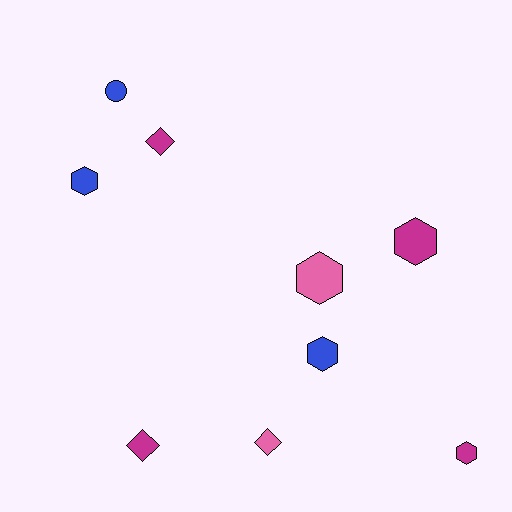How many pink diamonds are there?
There is 1 pink diamond.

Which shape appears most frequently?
Hexagon, with 5 objects.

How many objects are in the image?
There are 9 objects.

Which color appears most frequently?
Magenta, with 4 objects.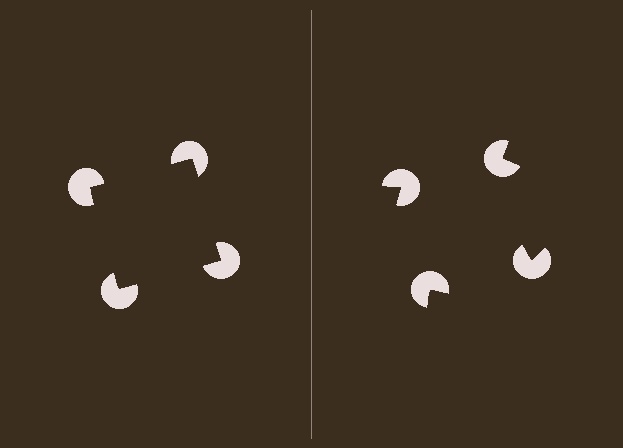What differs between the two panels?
The pac-man discs are positioned identically on both sides; only the wedge orientations differ. On the left they align to a square; on the right they are misaligned.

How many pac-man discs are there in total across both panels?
8 — 4 on each side.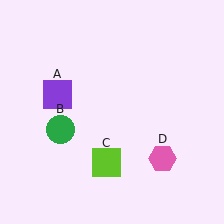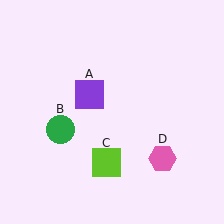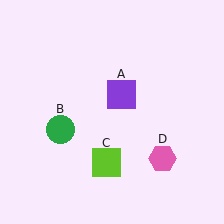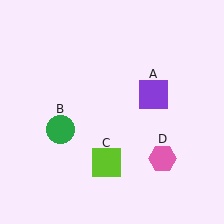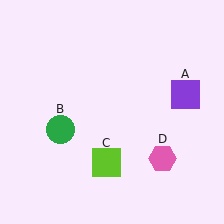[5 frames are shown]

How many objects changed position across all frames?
1 object changed position: purple square (object A).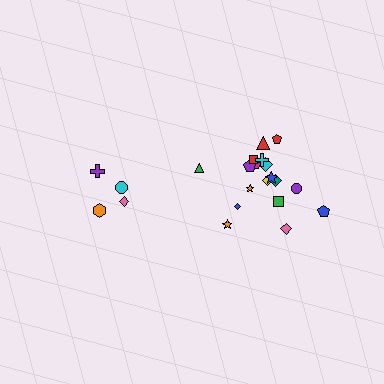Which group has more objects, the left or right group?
The right group.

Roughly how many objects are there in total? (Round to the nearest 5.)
Roughly 20 objects in total.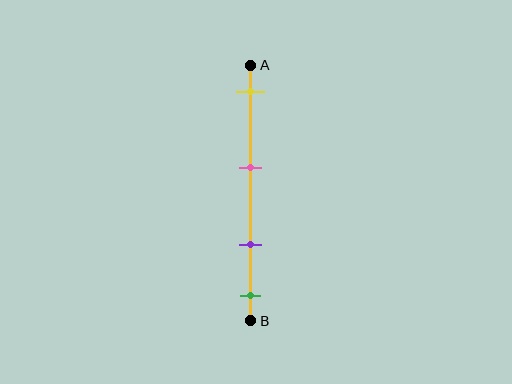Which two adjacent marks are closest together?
The purple and green marks are the closest adjacent pair.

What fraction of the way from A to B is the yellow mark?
The yellow mark is approximately 10% (0.1) of the way from A to B.